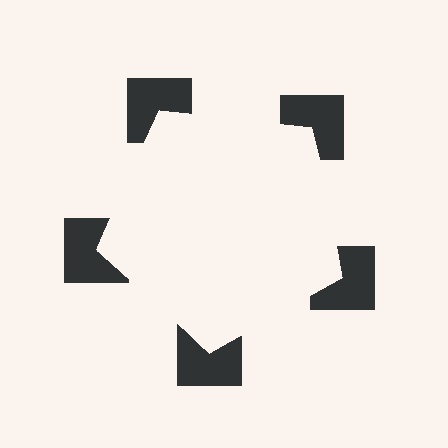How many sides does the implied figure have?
5 sides.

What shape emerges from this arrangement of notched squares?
An illusory pentagon — its edges are inferred from the aligned wedge cuts in the notched squares, not physically drawn.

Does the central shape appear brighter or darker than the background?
It typically appears slightly brighter than the background, even though no actual brightness change is drawn.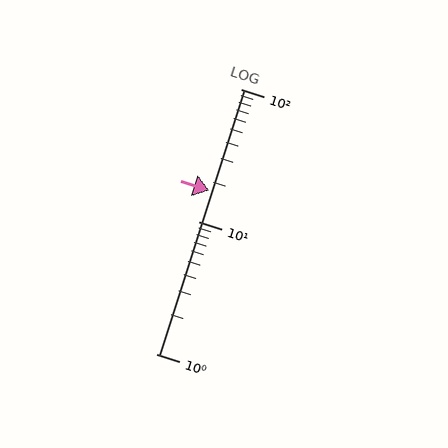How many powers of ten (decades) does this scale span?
The scale spans 2 decades, from 1 to 100.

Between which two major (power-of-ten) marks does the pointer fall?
The pointer is between 10 and 100.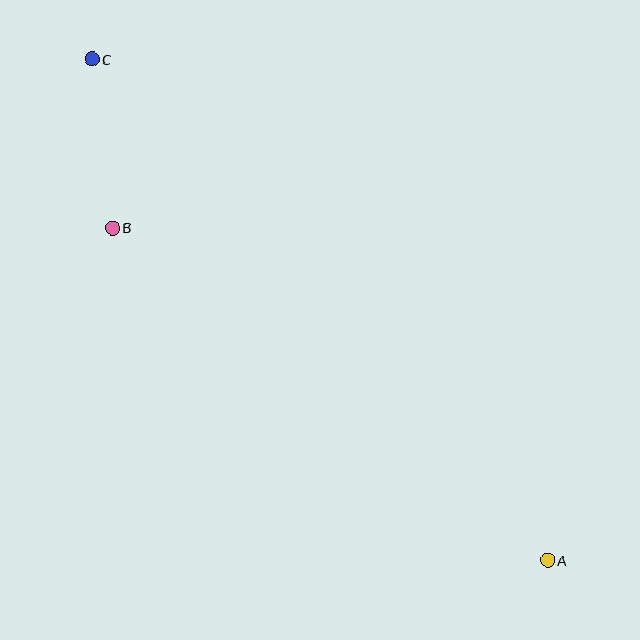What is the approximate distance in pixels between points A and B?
The distance between A and B is approximately 547 pixels.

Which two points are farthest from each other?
Points A and C are farthest from each other.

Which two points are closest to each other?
Points B and C are closest to each other.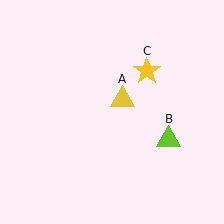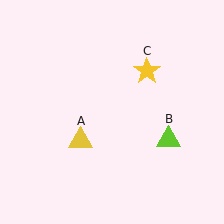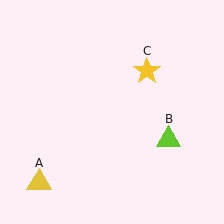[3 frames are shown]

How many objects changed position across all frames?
1 object changed position: yellow triangle (object A).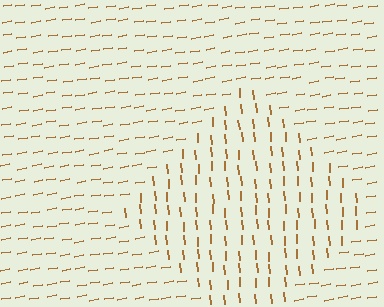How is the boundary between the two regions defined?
The boundary is defined purely by a change in line orientation (approximately 85 degrees difference). All lines are the same color and thickness.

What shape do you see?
I see a diamond.